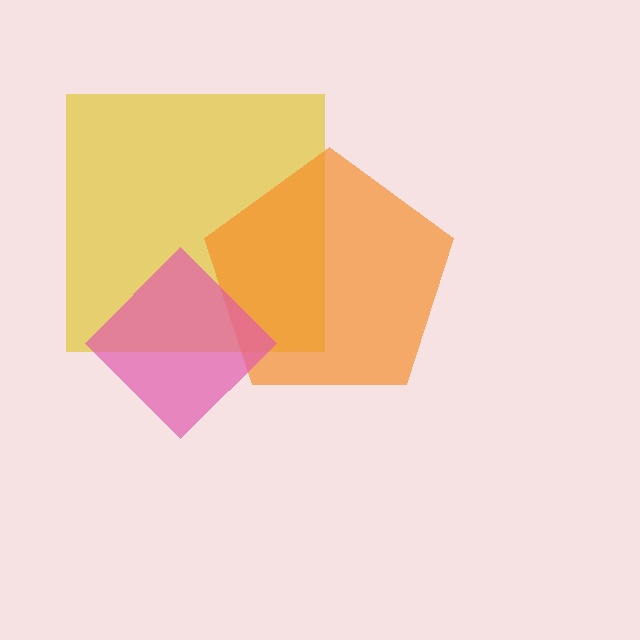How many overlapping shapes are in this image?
There are 3 overlapping shapes in the image.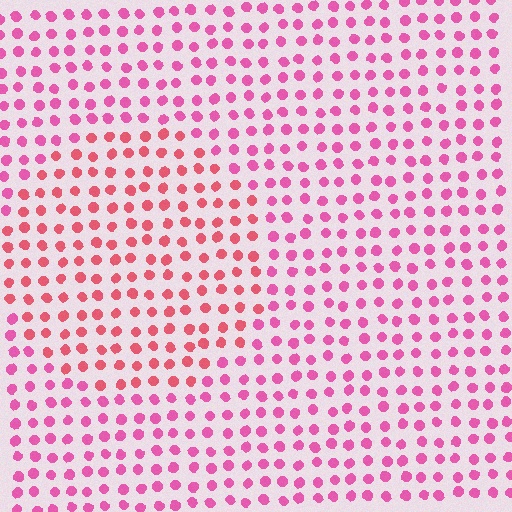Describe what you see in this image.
The image is filled with small pink elements in a uniform arrangement. A circle-shaped region is visible where the elements are tinted to a slightly different hue, forming a subtle color boundary.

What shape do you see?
I see a circle.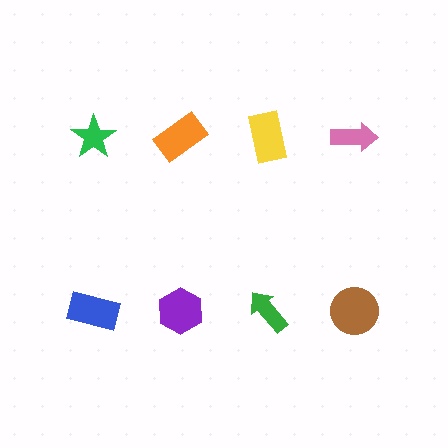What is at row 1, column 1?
A green star.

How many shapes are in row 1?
4 shapes.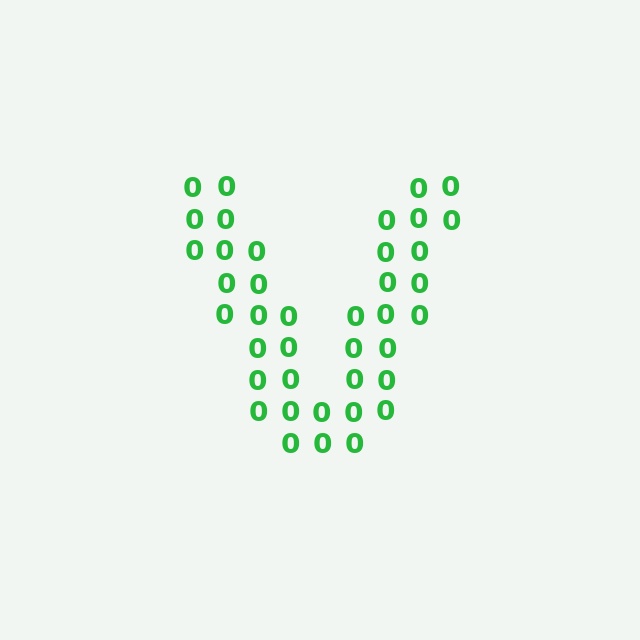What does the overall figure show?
The overall figure shows the letter V.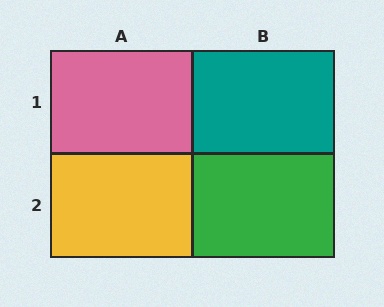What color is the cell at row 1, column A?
Pink.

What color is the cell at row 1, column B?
Teal.